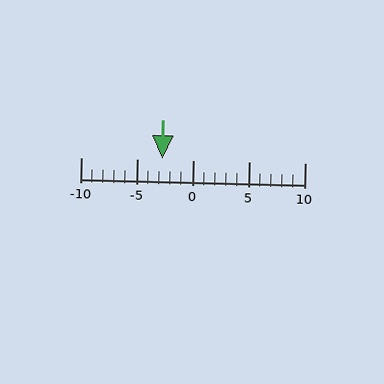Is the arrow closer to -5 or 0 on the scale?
The arrow is closer to -5.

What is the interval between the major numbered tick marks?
The major tick marks are spaced 5 units apart.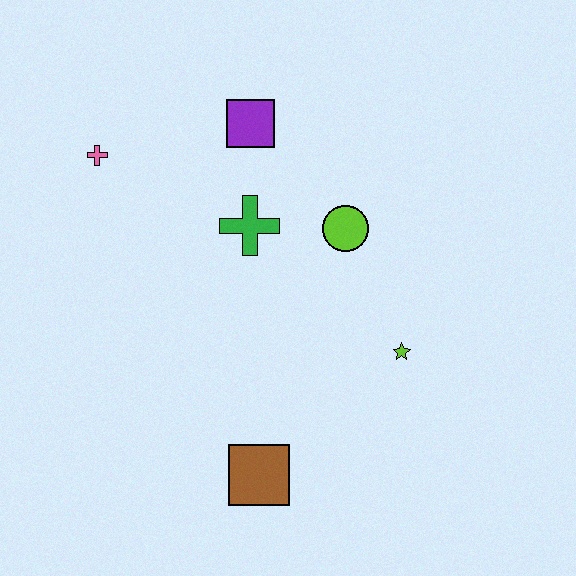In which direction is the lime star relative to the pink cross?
The lime star is to the right of the pink cross.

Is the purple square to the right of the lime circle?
No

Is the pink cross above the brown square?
Yes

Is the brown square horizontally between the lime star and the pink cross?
Yes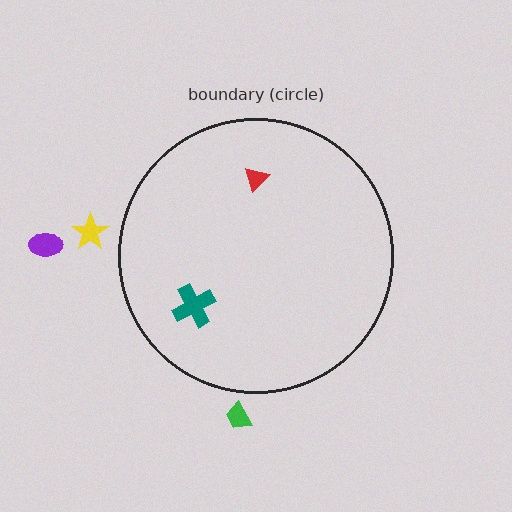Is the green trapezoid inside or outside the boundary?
Outside.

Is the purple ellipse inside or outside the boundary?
Outside.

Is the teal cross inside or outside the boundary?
Inside.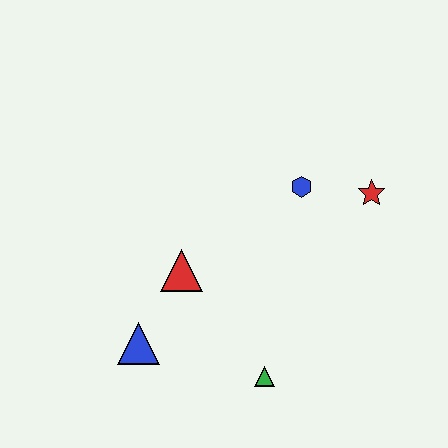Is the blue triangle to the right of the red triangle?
No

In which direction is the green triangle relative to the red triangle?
The green triangle is below the red triangle.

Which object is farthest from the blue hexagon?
The blue triangle is farthest from the blue hexagon.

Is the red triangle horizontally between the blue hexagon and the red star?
No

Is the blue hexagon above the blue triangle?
Yes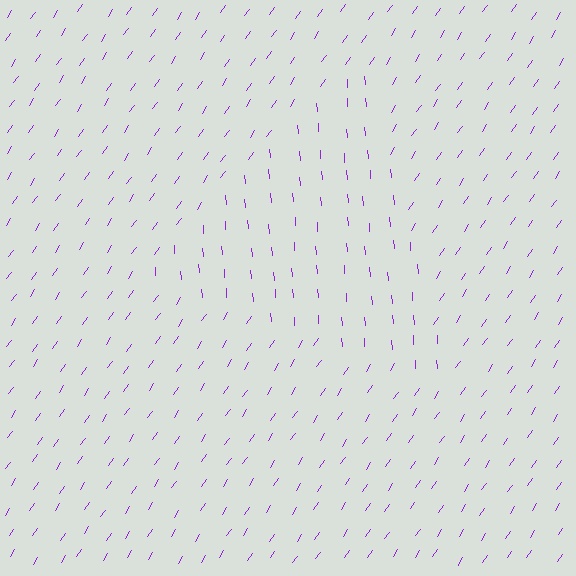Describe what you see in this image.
The image is filled with small purple line segments. A triangle region in the image has lines oriented differently from the surrounding lines, creating a visible texture boundary.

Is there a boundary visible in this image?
Yes, there is a texture boundary formed by a change in line orientation.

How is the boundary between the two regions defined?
The boundary is defined purely by a change in line orientation (approximately 39 degrees difference). All lines are the same color and thickness.